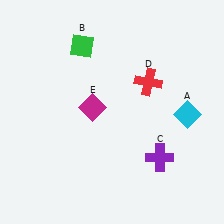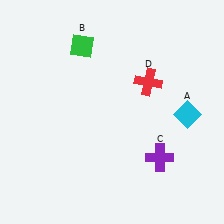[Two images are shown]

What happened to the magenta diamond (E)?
The magenta diamond (E) was removed in Image 2. It was in the top-left area of Image 1.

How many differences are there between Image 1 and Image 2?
There is 1 difference between the two images.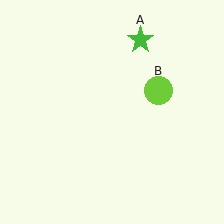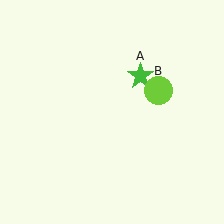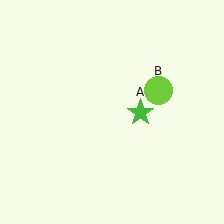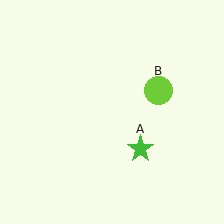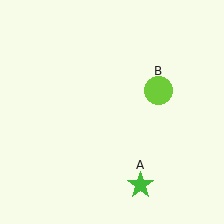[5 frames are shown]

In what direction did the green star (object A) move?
The green star (object A) moved down.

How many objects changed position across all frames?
1 object changed position: green star (object A).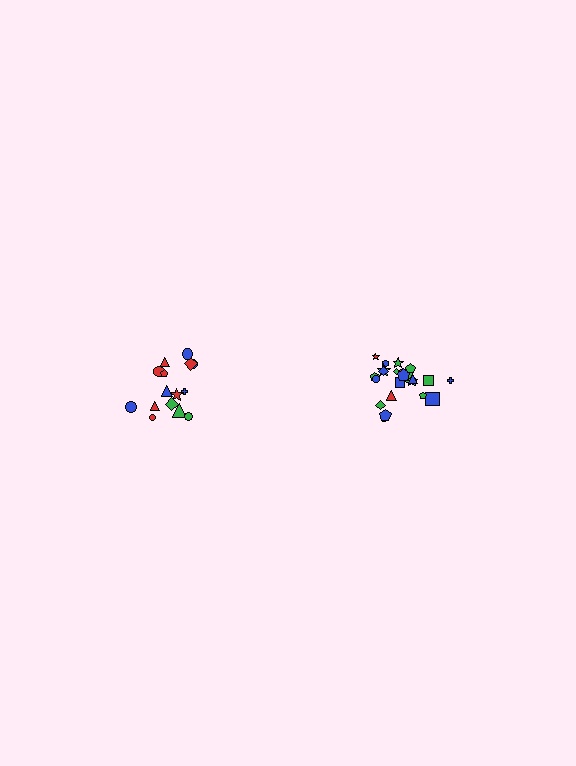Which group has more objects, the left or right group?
The right group.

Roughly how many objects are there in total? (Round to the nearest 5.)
Roughly 40 objects in total.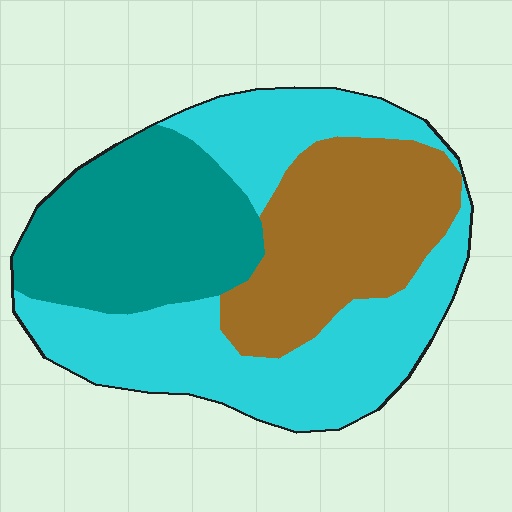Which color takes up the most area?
Cyan, at roughly 45%.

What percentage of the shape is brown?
Brown covers 28% of the shape.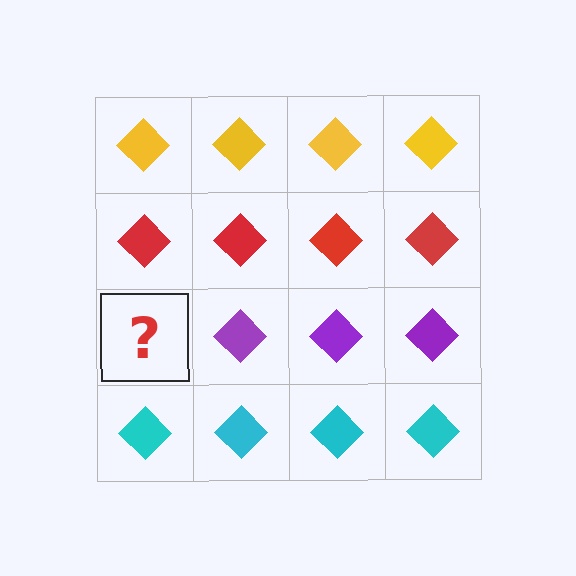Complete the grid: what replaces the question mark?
The question mark should be replaced with a purple diamond.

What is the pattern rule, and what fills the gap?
The rule is that each row has a consistent color. The gap should be filled with a purple diamond.